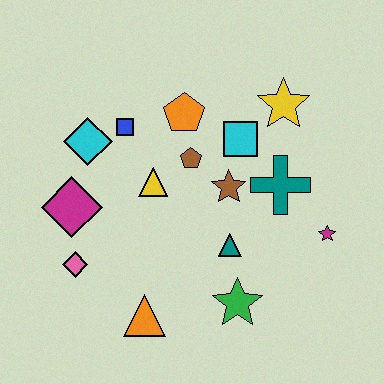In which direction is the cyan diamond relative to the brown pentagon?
The cyan diamond is to the left of the brown pentagon.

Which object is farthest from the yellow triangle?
The magenta star is farthest from the yellow triangle.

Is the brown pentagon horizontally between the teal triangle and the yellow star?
No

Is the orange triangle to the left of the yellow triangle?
Yes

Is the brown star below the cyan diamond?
Yes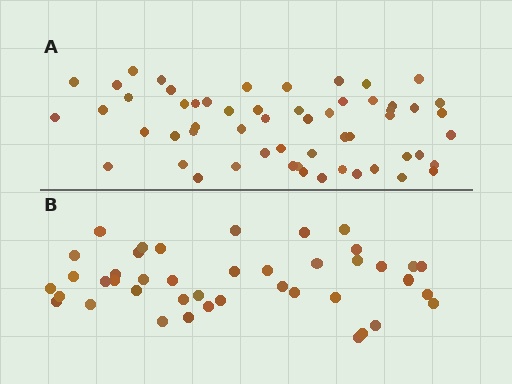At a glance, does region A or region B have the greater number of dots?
Region A (the top region) has more dots.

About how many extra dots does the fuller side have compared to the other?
Region A has approximately 15 more dots than region B.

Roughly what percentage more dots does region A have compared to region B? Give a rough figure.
About 35% more.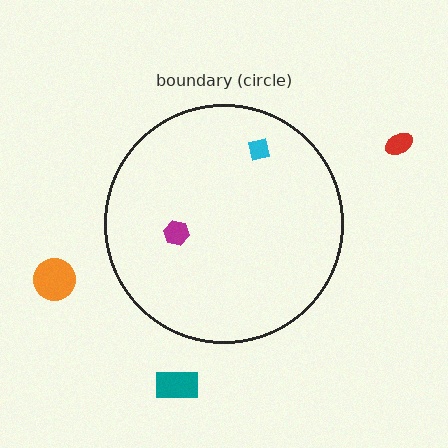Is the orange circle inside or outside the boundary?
Outside.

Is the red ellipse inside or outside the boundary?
Outside.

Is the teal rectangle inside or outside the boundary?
Outside.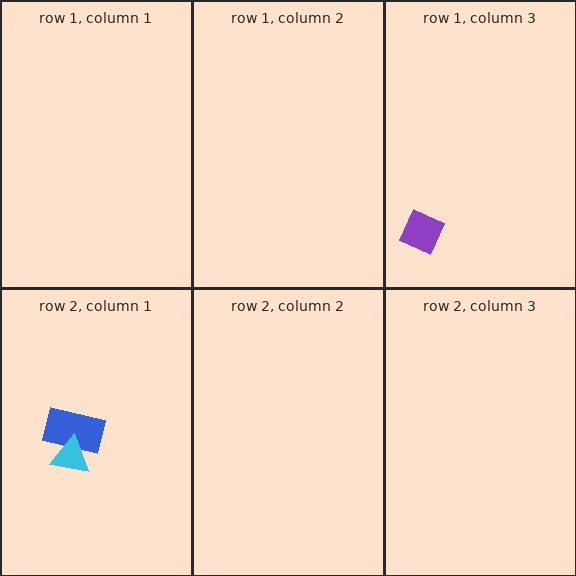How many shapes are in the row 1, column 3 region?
1.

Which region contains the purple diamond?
The row 1, column 3 region.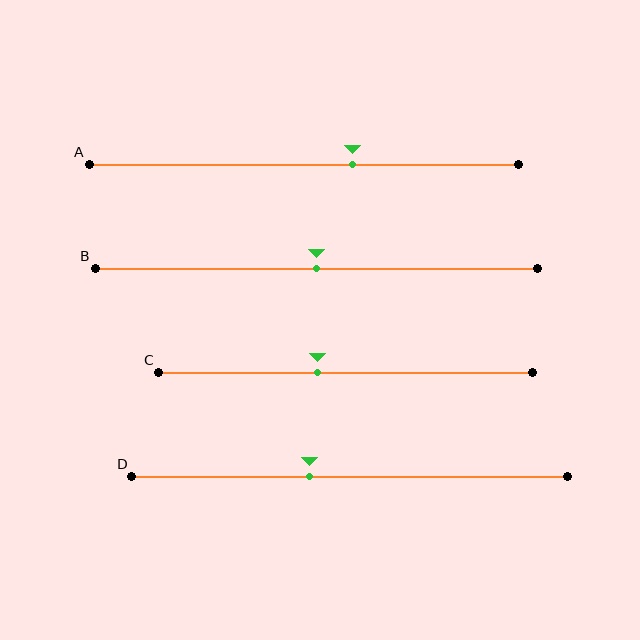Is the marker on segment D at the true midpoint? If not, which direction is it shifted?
No, the marker on segment D is shifted to the left by about 9% of the segment length.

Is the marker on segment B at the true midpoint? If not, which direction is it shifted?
Yes, the marker on segment B is at the true midpoint.